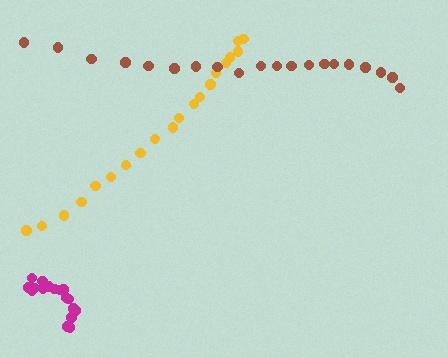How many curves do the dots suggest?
There are 3 distinct paths.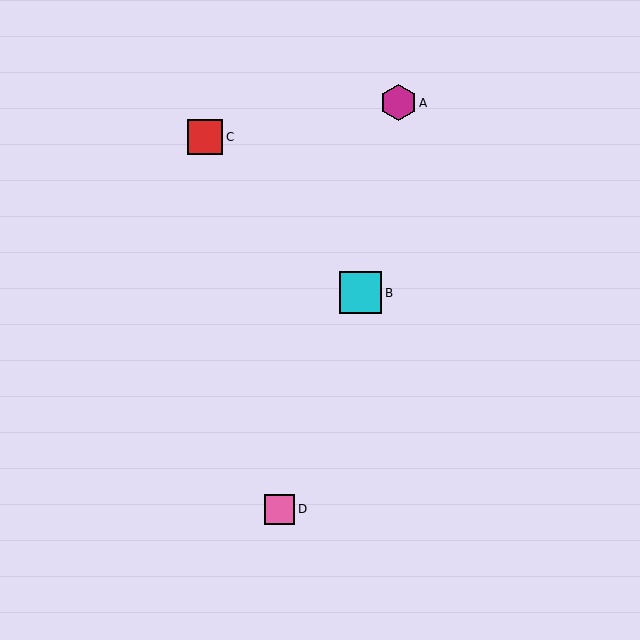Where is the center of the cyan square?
The center of the cyan square is at (361, 293).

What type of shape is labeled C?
Shape C is a red square.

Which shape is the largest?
The cyan square (labeled B) is the largest.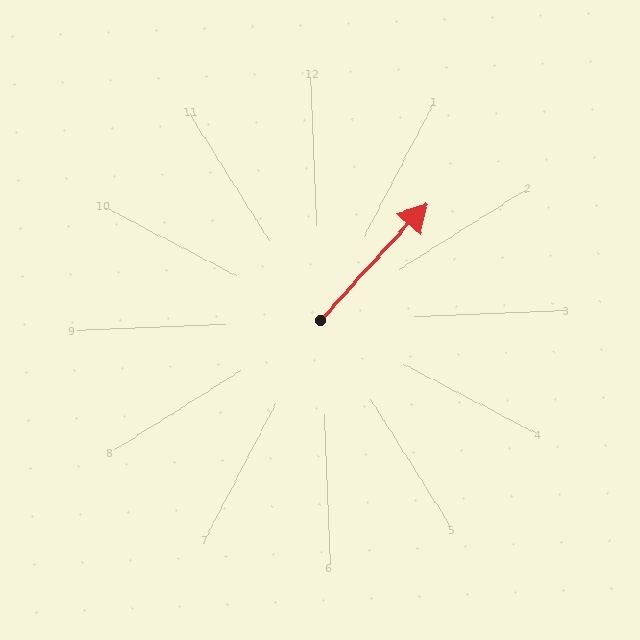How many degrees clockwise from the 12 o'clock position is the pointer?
Approximately 45 degrees.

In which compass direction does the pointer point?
Northeast.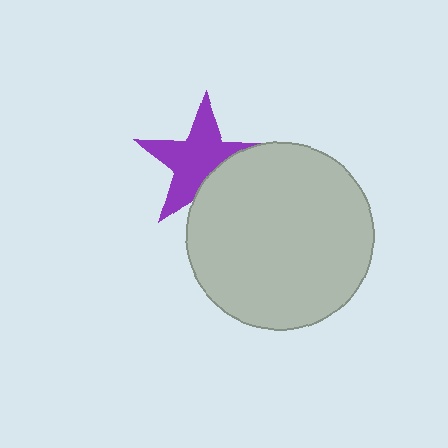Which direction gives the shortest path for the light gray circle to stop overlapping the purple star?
Moving toward the lower-right gives the shortest separation.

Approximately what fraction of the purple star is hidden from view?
Roughly 31% of the purple star is hidden behind the light gray circle.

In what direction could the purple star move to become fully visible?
The purple star could move toward the upper-left. That would shift it out from behind the light gray circle entirely.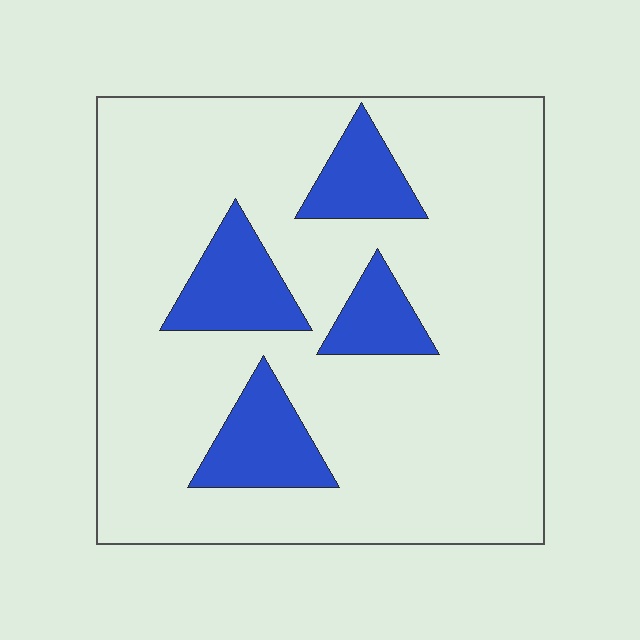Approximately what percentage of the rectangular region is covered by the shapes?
Approximately 15%.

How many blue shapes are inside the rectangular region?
4.